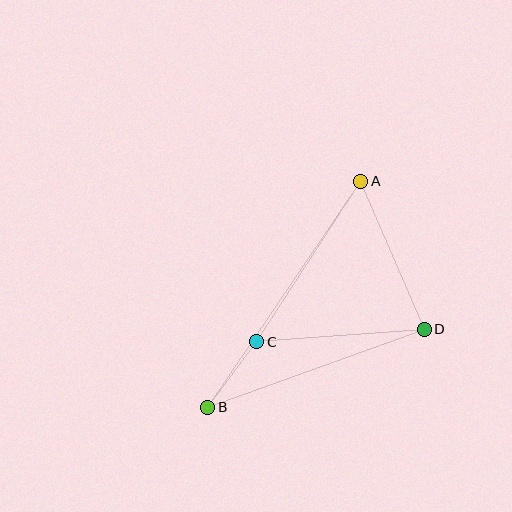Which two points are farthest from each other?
Points A and B are farthest from each other.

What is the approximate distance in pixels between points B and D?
The distance between B and D is approximately 230 pixels.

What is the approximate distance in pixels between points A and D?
The distance between A and D is approximately 161 pixels.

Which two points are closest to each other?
Points B and C are closest to each other.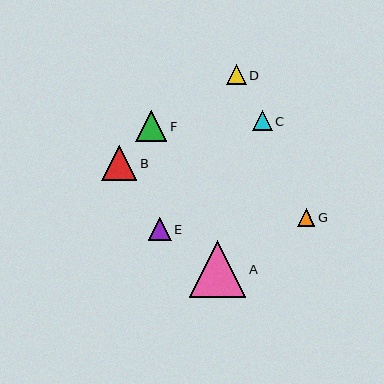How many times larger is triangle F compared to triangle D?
Triangle F is approximately 1.5 times the size of triangle D.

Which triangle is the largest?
Triangle A is the largest with a size of approximately 57 pixels.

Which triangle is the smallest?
Triangle G is the smallest with a size of approximately 17 pixels.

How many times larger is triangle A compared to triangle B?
Triangle A is approximately 1.6 times the size of triangle B.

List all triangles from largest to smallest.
From largest to smallest: A, B, F, E, D, C, G.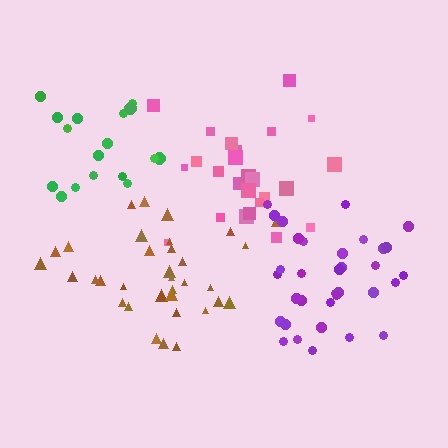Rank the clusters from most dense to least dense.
purple, brown, green, pink.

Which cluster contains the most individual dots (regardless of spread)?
Brown (34).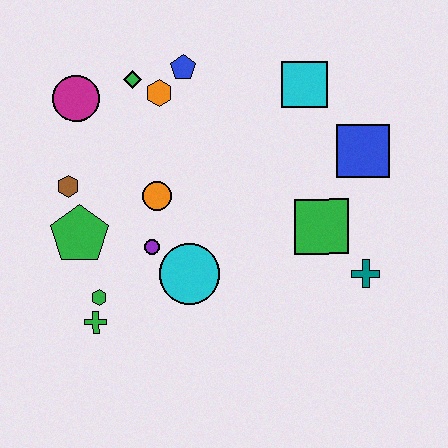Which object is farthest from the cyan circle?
The cyan square is farthest from the cyan circle.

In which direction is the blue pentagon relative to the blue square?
The blue pentagon is to the left of the blue square.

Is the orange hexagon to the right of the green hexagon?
Yes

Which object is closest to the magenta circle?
The green diamond is closest to the magenta circle.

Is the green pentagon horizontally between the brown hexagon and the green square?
Yes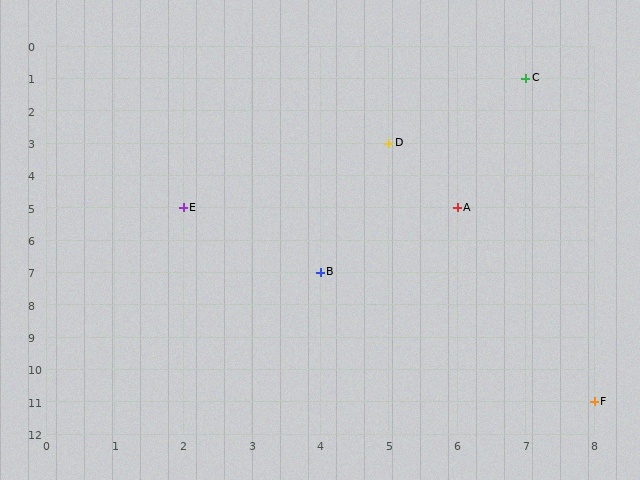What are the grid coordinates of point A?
Point A is at grid coordinates (6, 5).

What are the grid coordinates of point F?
Point F is at grid coordinates (8, 11).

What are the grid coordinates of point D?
Point D is at grid coordinates (5, 3).